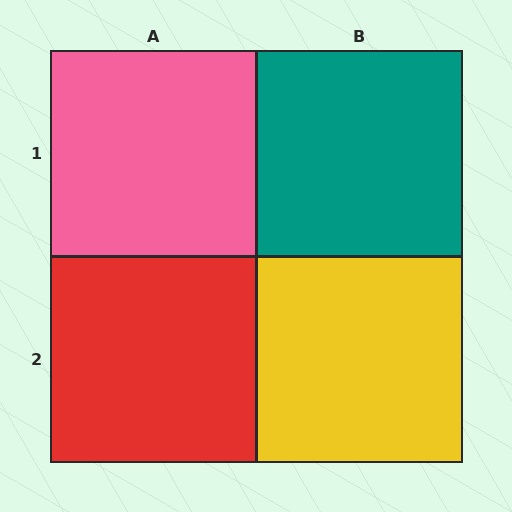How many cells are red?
1 cell is red.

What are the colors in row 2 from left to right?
Red, yellow.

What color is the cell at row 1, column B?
Teal.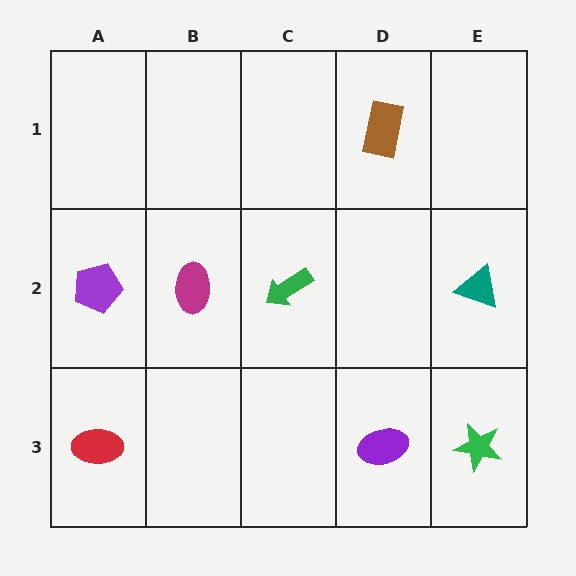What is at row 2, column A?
A purple pentagon.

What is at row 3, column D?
A purple ellipse.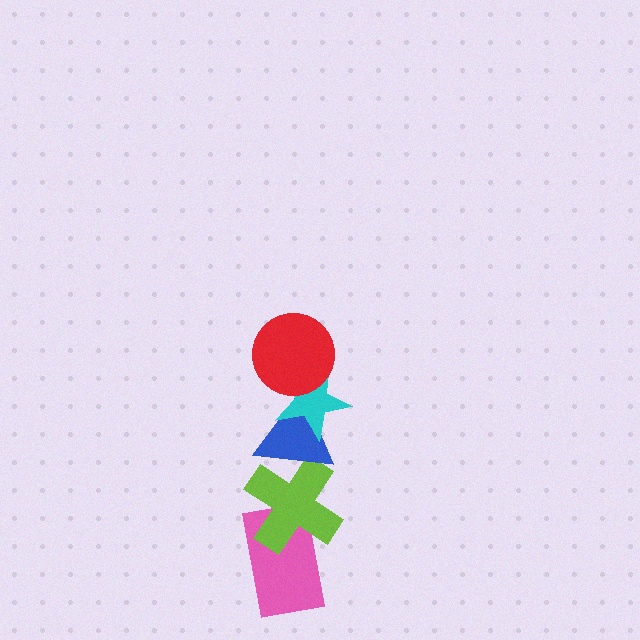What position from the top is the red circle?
The red circle is 1st from the top.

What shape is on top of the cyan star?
The red circle is on top of the cyan star.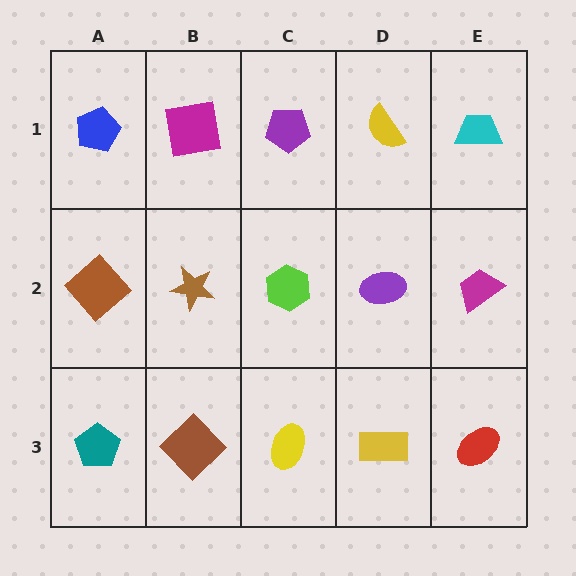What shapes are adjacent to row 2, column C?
A purple pentagon (row 1, column C), a yellow ellipse (row 3, column C), a brown star (row 2, column B), a purple ellipse (row 2, column D).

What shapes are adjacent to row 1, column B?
A brown star (row 2, column B), a blue pentagon (row 1, column A), a purple pentagon (row 1, column C).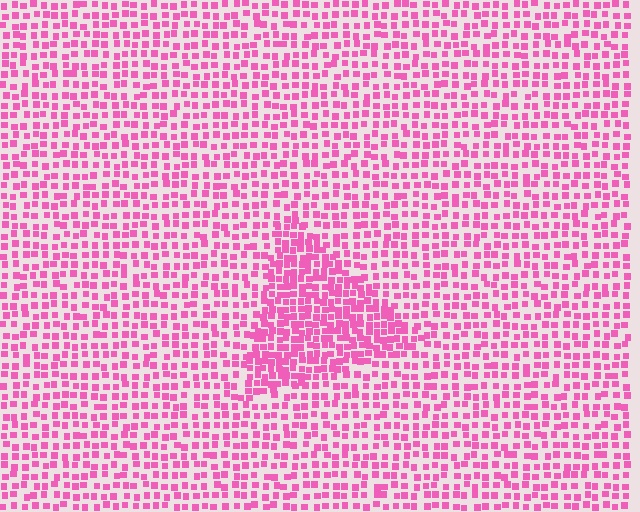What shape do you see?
I see a triangle.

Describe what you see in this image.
The image contains small pink elements arranged at two different densities. A triangle-shaped region is visible where the elements are more densely packed than the surrounding area.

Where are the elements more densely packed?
The elements are more densely packed inside the triangle boundary.